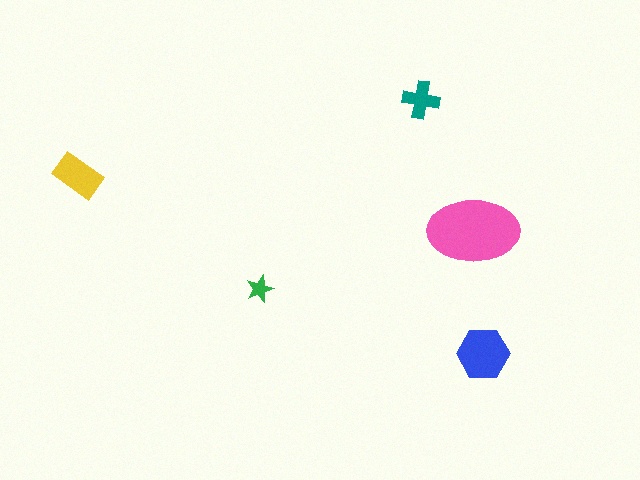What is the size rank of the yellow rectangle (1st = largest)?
3rd.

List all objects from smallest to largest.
The green star, the teal cross, the yellow rectangle, the blue hexagon, the pink ellipse.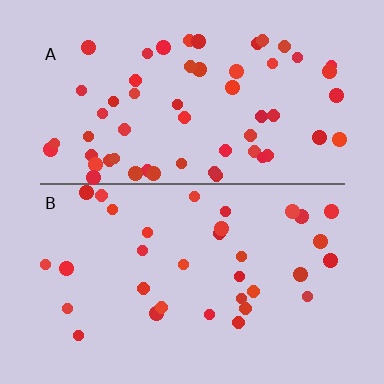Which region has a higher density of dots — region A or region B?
A (the top).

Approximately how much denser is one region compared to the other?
Approximately 1.7× — region A over region B.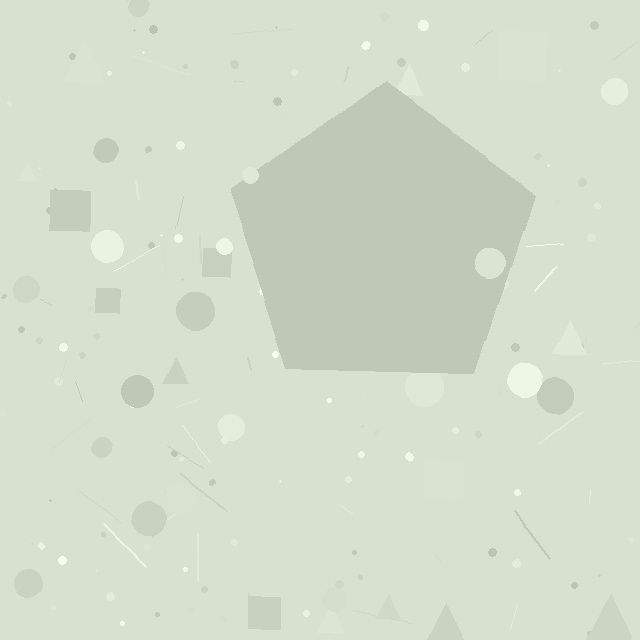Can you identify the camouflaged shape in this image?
The camouflaged shape is a pentagon.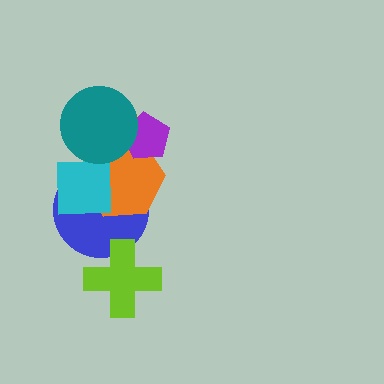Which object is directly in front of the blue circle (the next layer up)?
The yellow rectangle is directly in front of the blue circle.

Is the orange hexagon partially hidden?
Yes, it is partially covered by another shape.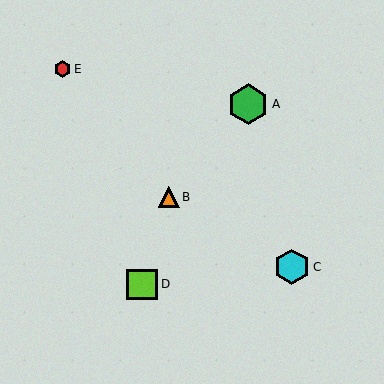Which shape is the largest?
The green hexagon (labeled A) is the largest.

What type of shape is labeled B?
Shape B is an orange triangle.